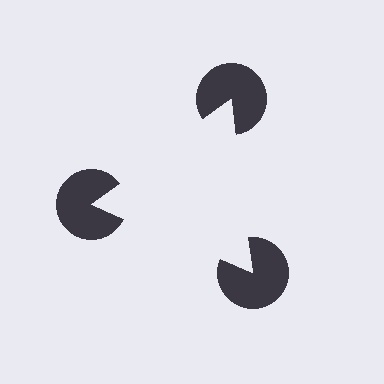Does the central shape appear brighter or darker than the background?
It typically appears slightly brighter than the background, even though no actual brightness change is drawn.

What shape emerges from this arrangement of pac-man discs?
An illusory triangle — its edges are inferred from the aligned wedge cuts in the pac-man discs, not physically drawn.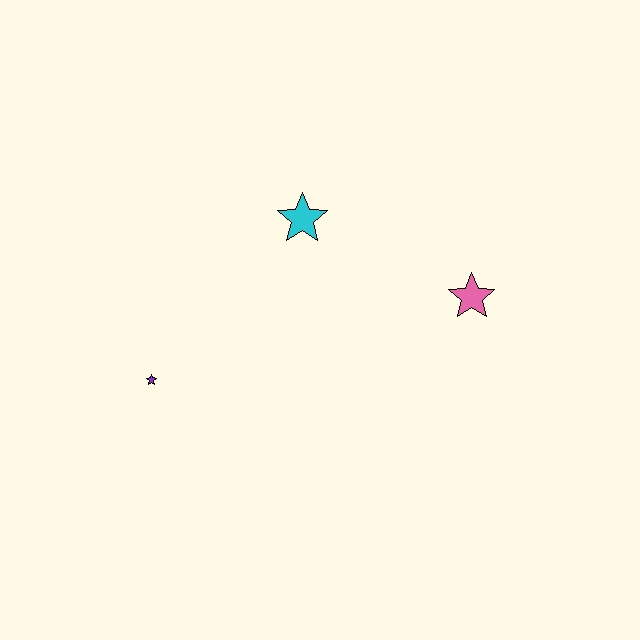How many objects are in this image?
There are 3 objects.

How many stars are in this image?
There are 3 stars.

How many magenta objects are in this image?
There are no magenta objects.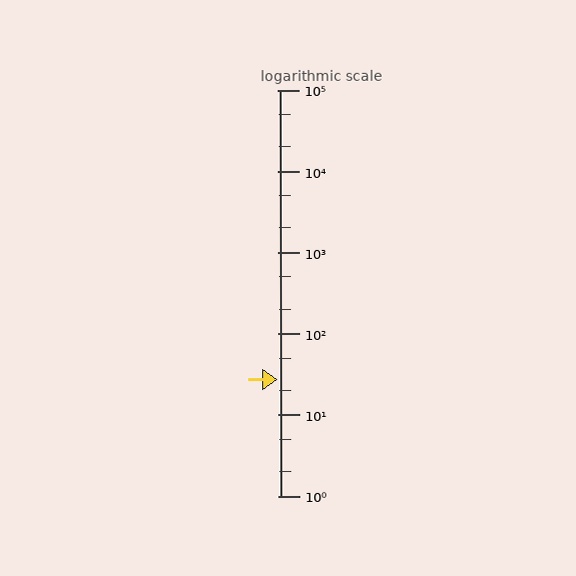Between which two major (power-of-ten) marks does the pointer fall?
The pointer is between 10 and 100.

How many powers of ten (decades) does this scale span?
The scale spans 5 decades, from 1 to 100000.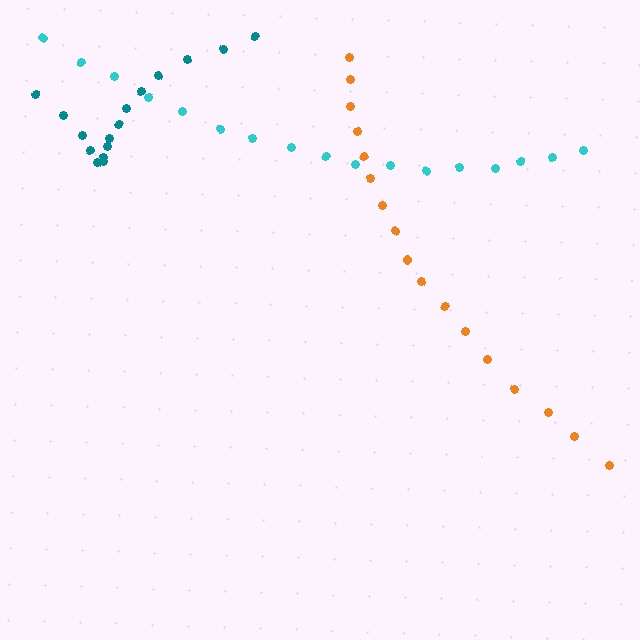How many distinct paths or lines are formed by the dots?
There are 3 distinct paths.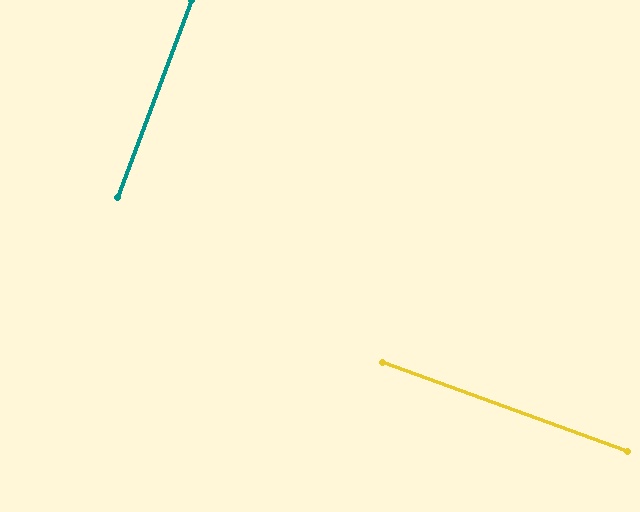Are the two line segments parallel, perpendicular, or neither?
Perpendicular — they meet at approximately 89°.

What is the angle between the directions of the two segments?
Approximately 89 degrees.